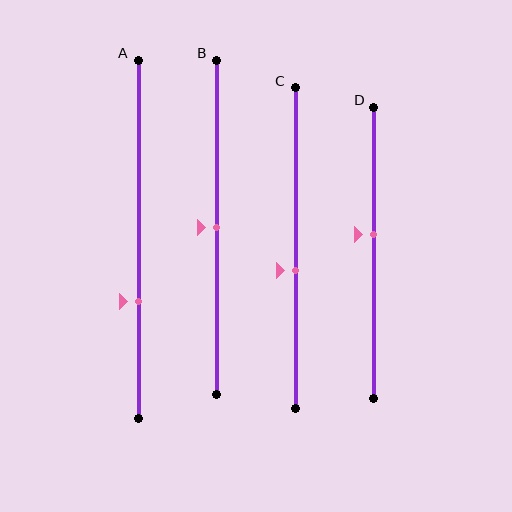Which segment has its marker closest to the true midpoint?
Segment B has its marker closest to the true midpoint.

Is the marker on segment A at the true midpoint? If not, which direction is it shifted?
No, the marker on segment A is shifted downward by about 17% of the segment length.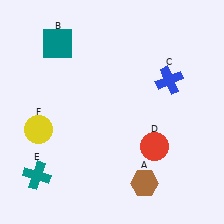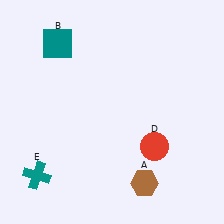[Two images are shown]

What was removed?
The yellow circle (F), the blue cross (C) were removed in Image 2.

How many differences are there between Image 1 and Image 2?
There are 2 differences between the two images.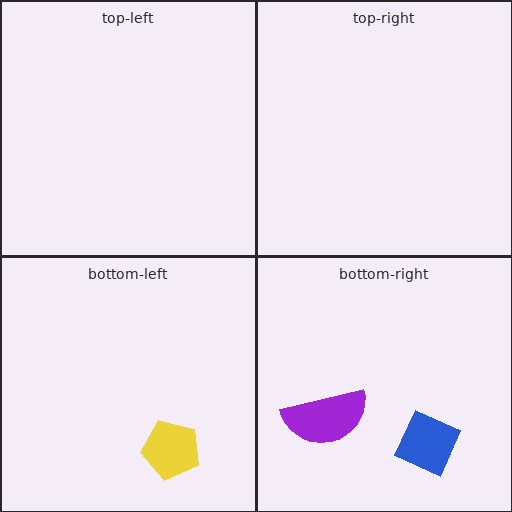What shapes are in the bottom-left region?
The yellow pentagon.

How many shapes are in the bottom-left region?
1.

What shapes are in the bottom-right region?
The blue diamond, the purple semicircle.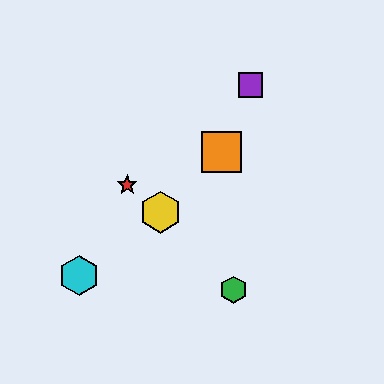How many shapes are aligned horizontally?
2 shapes (the blue hexagon, the orange square) are aligned horizontally.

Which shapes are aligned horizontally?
The blue hexagon, the orange square are aligned horizontally.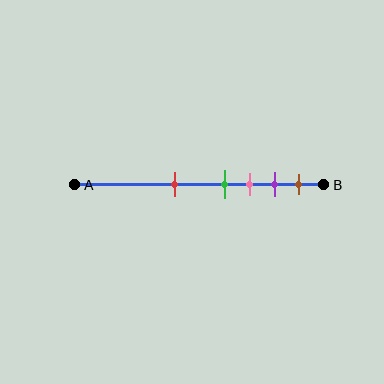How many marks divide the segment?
There are 5 marks dividing the segment.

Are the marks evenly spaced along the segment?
No, the marks are not evenly spaced.